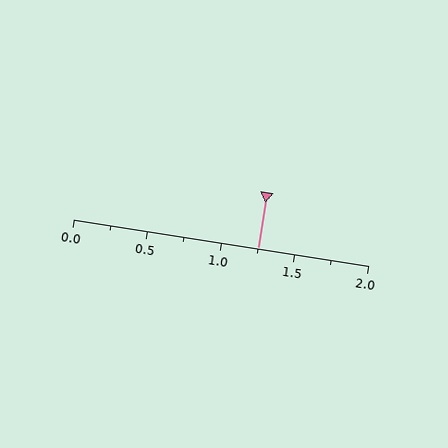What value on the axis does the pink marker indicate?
The marker indicates approximately 1.25.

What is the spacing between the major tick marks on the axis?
The major ticks are spaced 0.5 apart.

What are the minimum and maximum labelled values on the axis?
The axis runs from 0.0 to 2.0.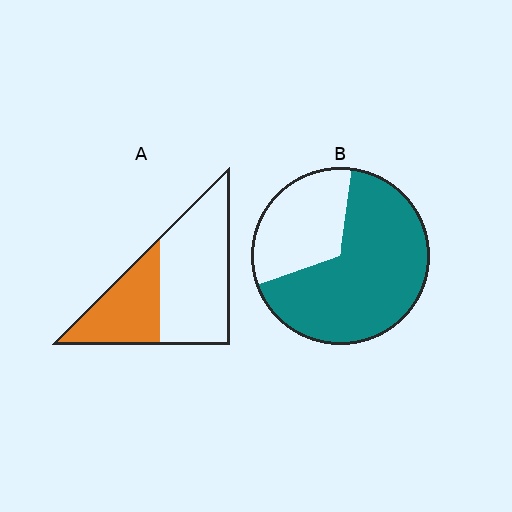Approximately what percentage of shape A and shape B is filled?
A is approximately 35% and B is approximately 70%.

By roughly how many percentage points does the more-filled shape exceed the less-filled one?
By roughly 30 percentage points (B over A).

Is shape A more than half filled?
No.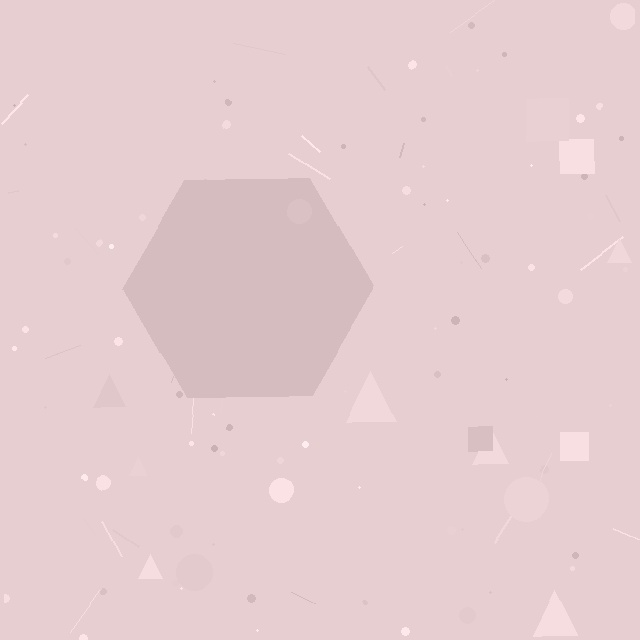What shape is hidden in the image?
A hexagon is hidden in the image.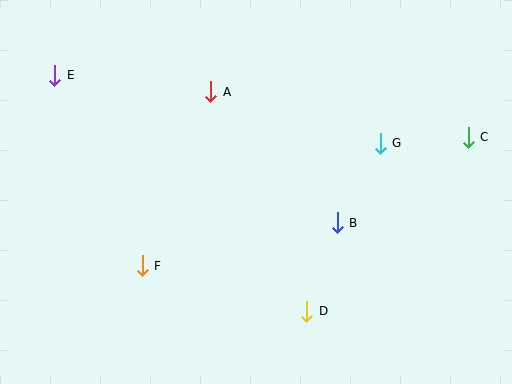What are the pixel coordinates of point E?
Point E is at (55, 75).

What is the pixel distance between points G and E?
The distance between G and E is 332 pixels.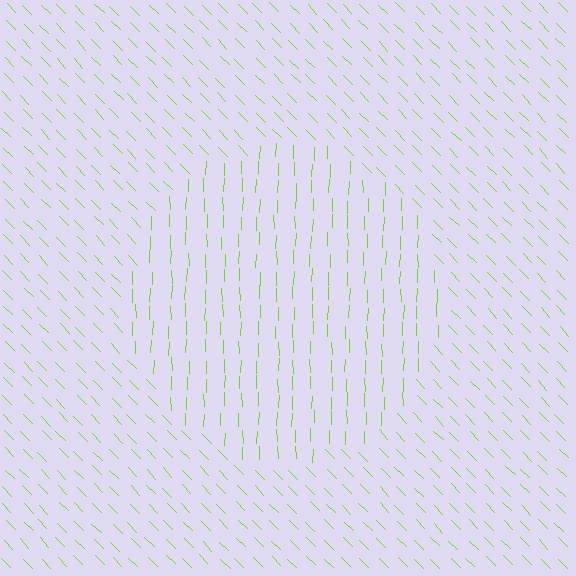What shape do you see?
I see a circle.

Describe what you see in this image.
The image is filled with small lime line segments. A circle region in the image has lines oriented differently from the surrounding lines, creating a visible texture boundary.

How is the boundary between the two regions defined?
The boundary is defined purely by a change in line orientation (approximately 45 degrees difference). All lines are the same color and thickness.